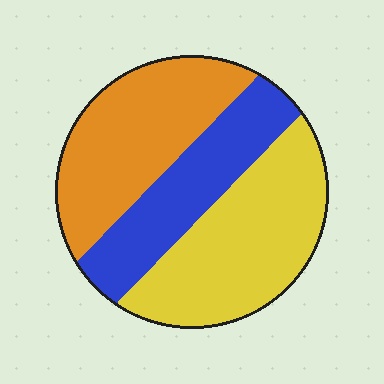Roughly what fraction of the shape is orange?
Orange covers 34% of the shape.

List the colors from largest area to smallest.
From largest to smallest: yellow, orange, blue.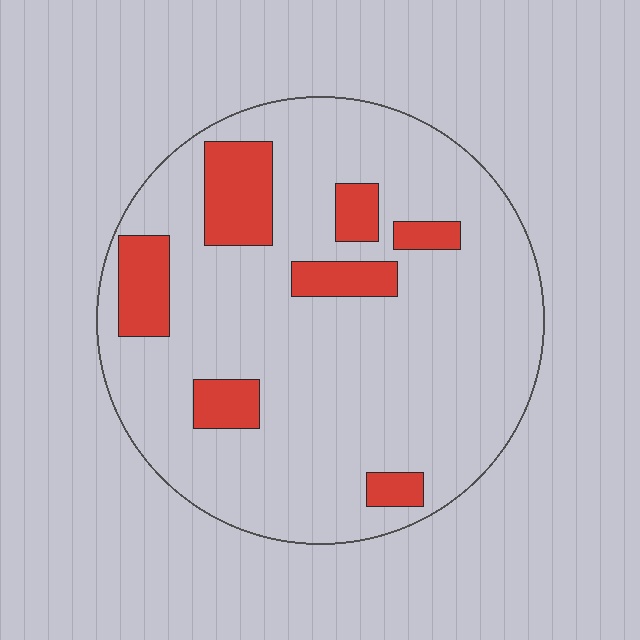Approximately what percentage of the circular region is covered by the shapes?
Approximately 15%.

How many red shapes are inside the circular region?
7.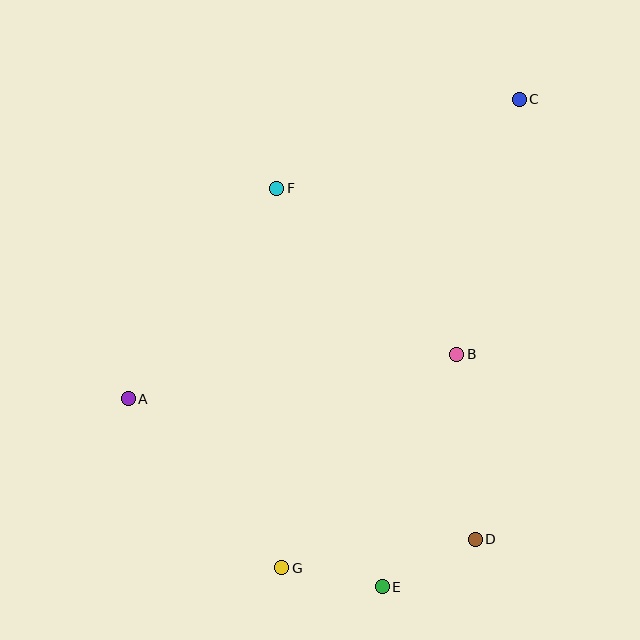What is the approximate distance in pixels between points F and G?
The distance between F and G is approximately 380 pixels.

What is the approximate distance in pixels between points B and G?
The distance between B and G is approximately 276 pixels.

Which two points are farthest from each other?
Points C and G are farthest from each other.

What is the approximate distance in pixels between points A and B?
The distance between A and B is approximately 332 pixels.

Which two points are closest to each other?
Points E and G are closest to each other.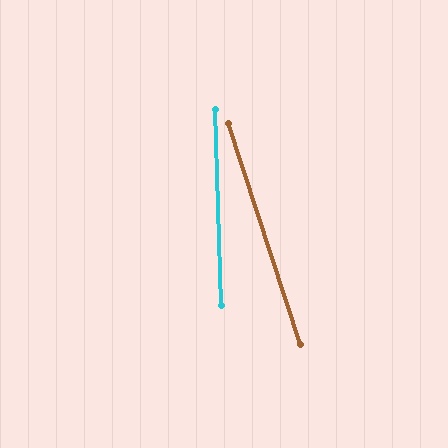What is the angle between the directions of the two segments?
Approximately 16 degrees.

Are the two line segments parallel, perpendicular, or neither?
Neither parallel nor perpendicular — they differ by about 16°.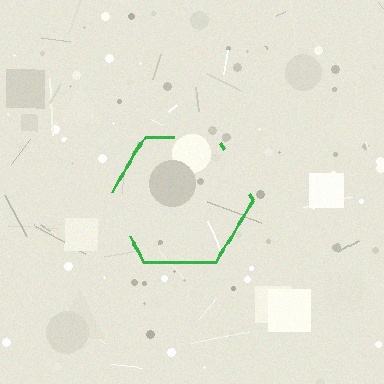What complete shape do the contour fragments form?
The contour fragments form a hexagon.